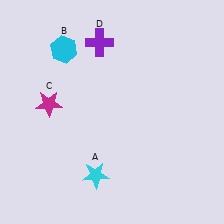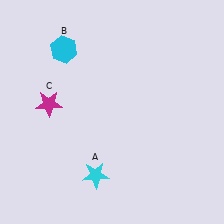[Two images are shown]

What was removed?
The purple cross (D) was removed in Image 2.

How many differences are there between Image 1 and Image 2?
There is 1 difference between the two images.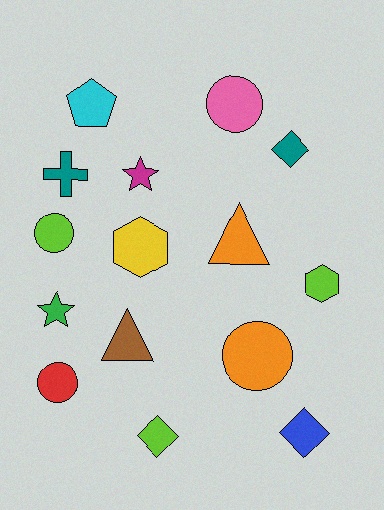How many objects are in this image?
There are 15 objects.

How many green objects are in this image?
There is 1 green object.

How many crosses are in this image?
There is 1 cross.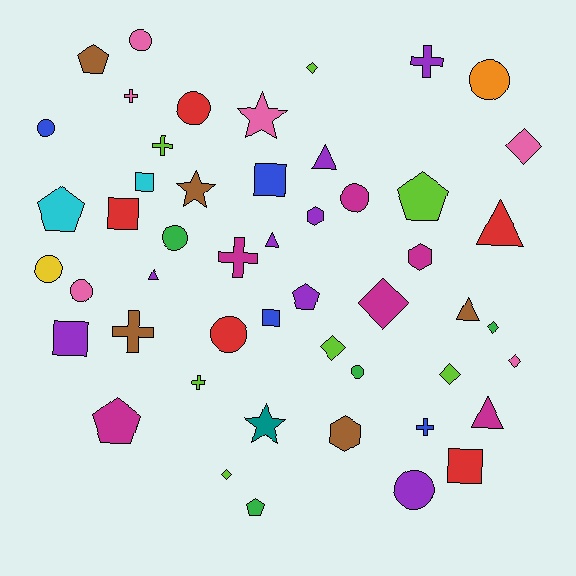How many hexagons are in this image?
There are 3 hexagons.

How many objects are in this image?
There are 50 objects.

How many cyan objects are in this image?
There are 2 cyan objects.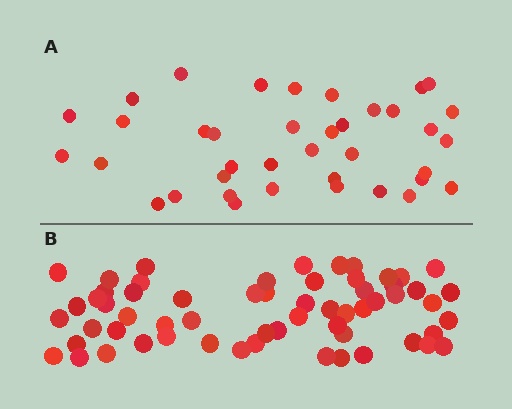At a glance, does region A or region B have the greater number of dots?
Region B (the bottom region) has more dots.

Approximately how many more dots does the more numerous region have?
Region B has approximately 20 more dots than region A.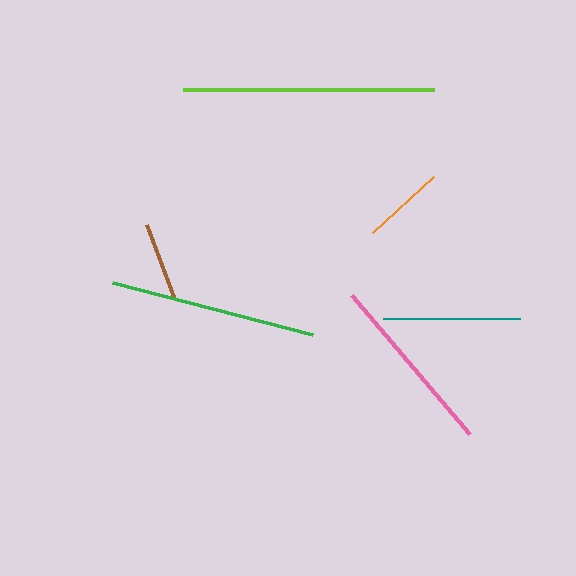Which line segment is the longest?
The lime line is the longest at approximately 251 pixels.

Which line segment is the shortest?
The brown line is the shortest at approximately 77 pixels.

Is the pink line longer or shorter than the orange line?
The pink line is longer than the orange line.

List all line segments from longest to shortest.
From longest to shortest: lime, green, pink, teal, orange, brown.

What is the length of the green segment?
The green segment is approximately 206 pixels long.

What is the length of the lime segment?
The lime segment is approximately 251 pixels long.